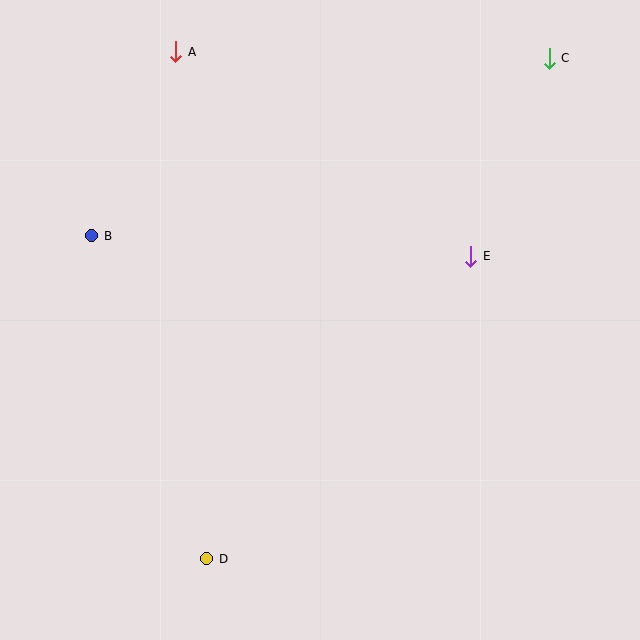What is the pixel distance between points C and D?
The distance between C and D is 606 pixels.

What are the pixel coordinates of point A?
Point A is at (176, 52).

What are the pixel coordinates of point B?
Point B is at (92, 236).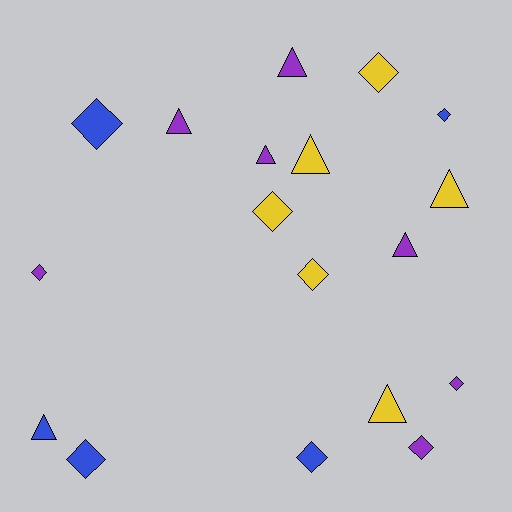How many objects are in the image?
There are 18 objects.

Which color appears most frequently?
Purple, with 7 objects.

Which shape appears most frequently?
Diamond, with 10 objects.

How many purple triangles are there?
There are 4 purple triangles.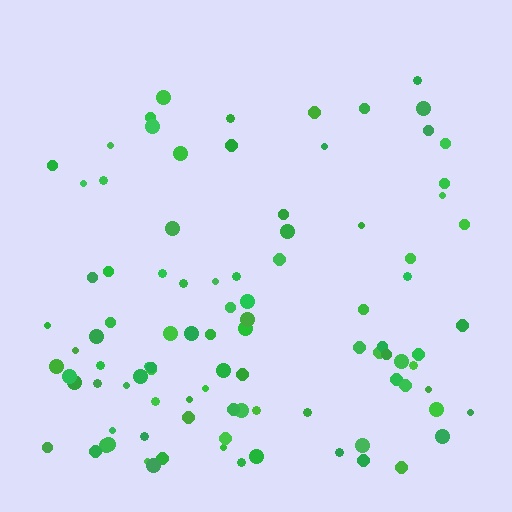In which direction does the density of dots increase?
From top to bottom, with the bottom side densest.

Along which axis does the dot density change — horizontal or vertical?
Vertical.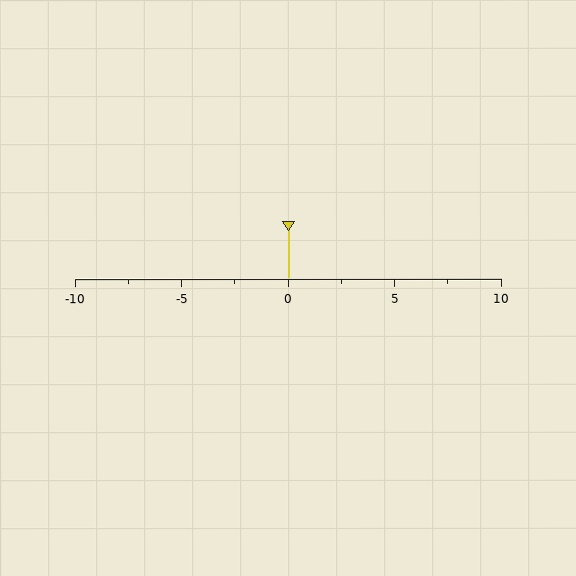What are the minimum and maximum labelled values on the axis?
The axis runs from -10 to 10.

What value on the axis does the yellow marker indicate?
The marker indicates approximately 0.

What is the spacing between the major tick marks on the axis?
The major ticks are spaced 5 apart.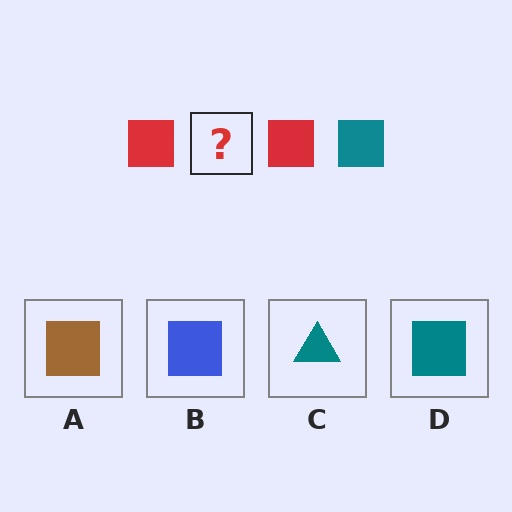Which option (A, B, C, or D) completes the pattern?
D.